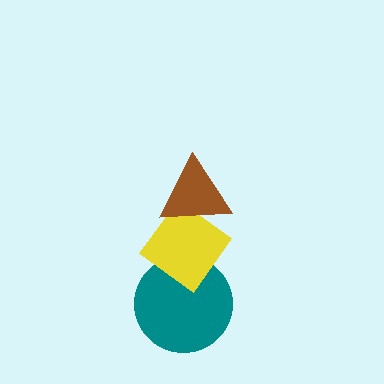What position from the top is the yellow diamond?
The yellow diamond is 2nd from the top.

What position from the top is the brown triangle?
The brown triangle is 1st from the top.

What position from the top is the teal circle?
The teal circle is 3rd from the top.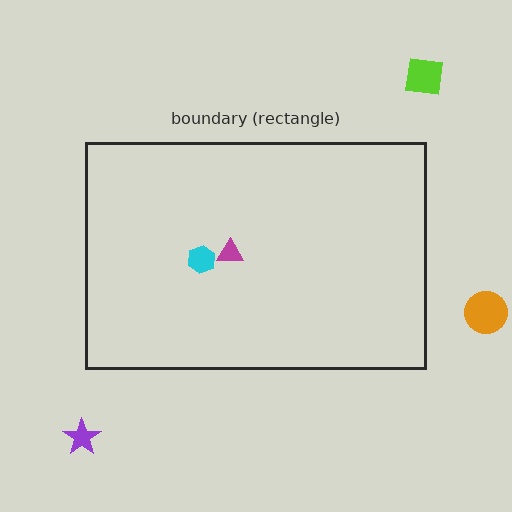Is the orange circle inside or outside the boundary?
Outside.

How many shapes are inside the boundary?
2 inside, 3 outside.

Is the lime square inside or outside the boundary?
Outside.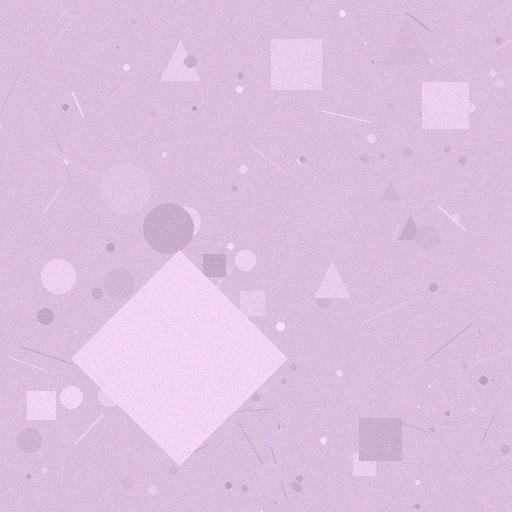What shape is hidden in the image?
A diamond is hidden in the image.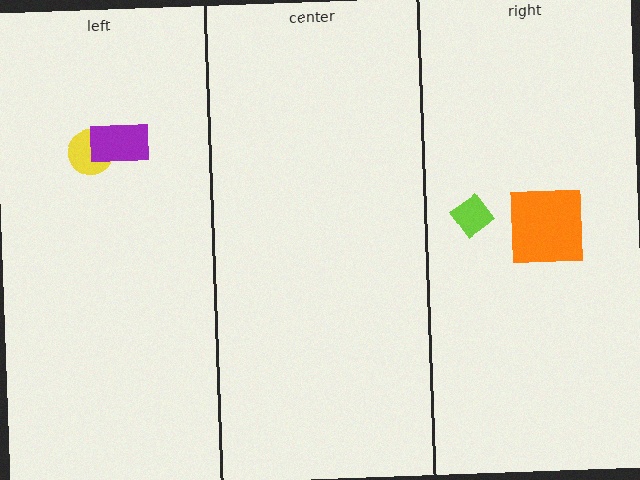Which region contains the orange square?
The right region.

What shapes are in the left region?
The yellow circle, the purple rectangle.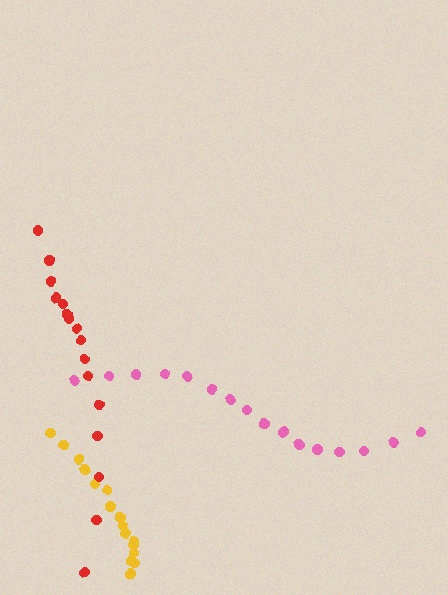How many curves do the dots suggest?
There are 3 distinct paths.